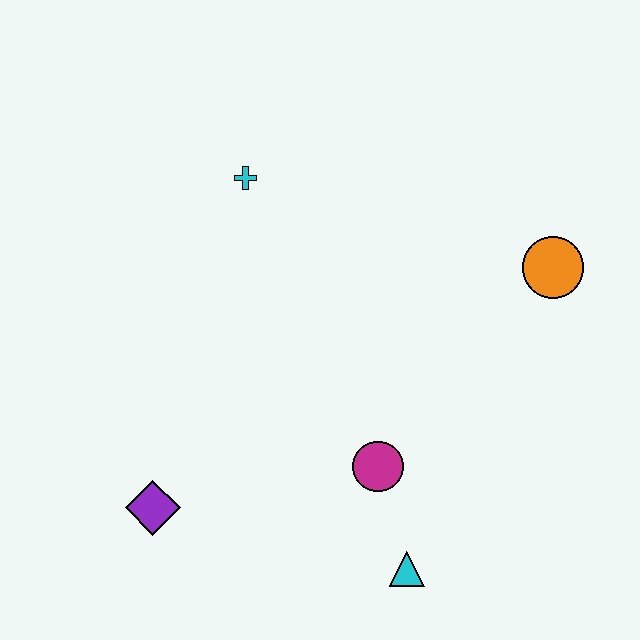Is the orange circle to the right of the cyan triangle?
Yes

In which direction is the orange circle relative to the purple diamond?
The orange circle is to the right of the purple diamond.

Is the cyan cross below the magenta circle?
No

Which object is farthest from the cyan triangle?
The cyan cross is farthest from the cyan triangle.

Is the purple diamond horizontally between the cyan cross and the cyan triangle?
No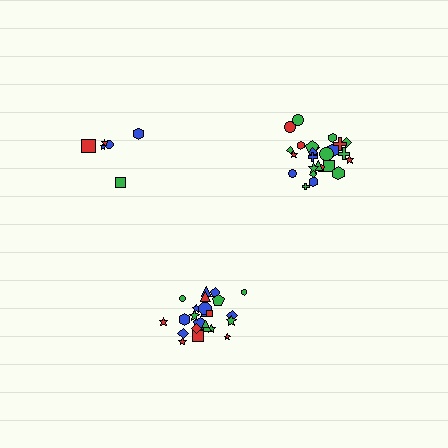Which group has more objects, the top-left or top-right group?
The top-right group.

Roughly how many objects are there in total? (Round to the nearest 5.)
Roughly 55 objects in total.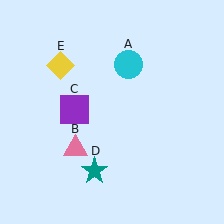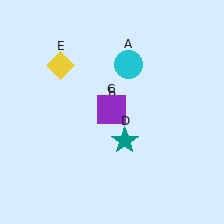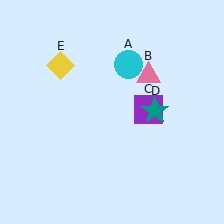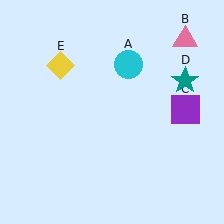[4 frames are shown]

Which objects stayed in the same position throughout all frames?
Cyan circle (object A) and yellow diamond (object E) remained stationary.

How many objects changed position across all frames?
3 objects changed position: pink triangle (object B), purple square (object C), teal star (object D).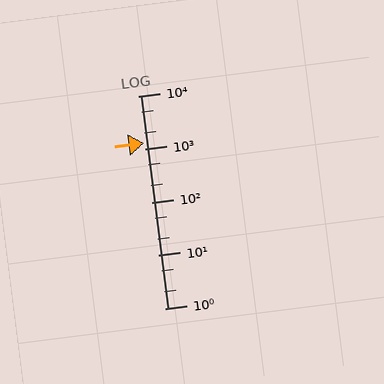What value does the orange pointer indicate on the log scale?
The pointer indicates approximately 1300.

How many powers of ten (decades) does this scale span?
The scale spans 4 decades, from 1 to 10000.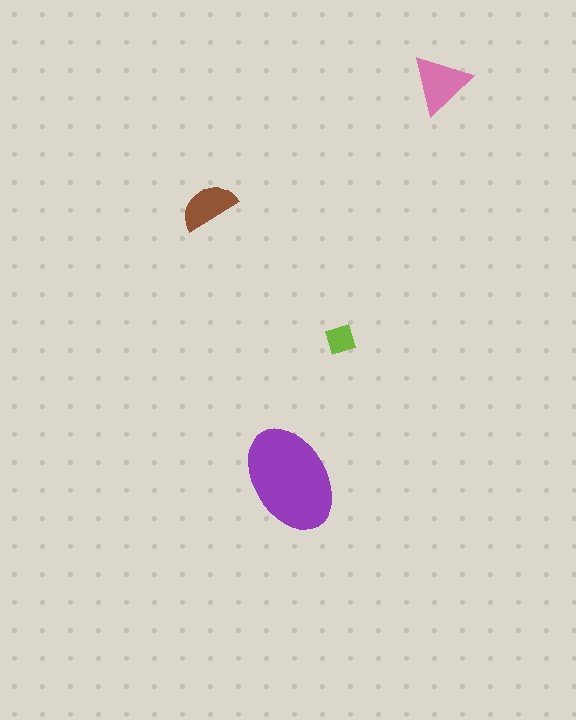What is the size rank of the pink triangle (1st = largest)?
2nd.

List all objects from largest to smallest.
The purple ellipse, the pink triangle, the brown semicircle, the lime diamond.